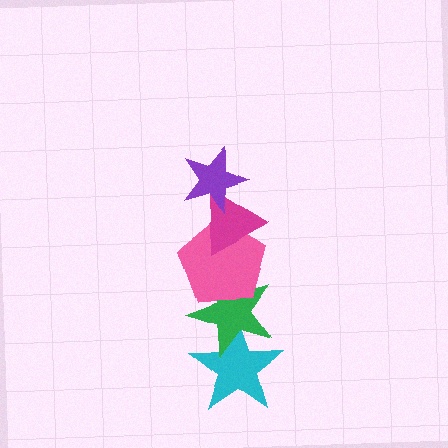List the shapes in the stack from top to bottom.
From top to bottom: the purple star, the magenta triangle, the pink pentagon, the green star, the cyan star.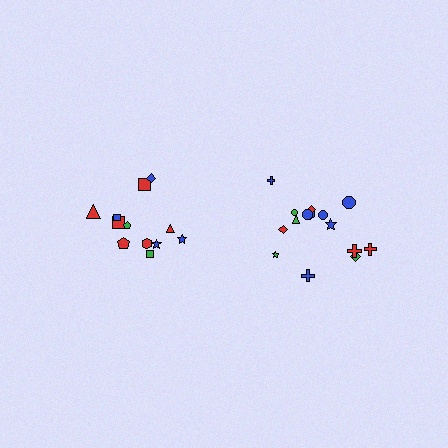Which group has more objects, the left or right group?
The right group.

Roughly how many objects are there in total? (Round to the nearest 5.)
Roughly 25 objects in total.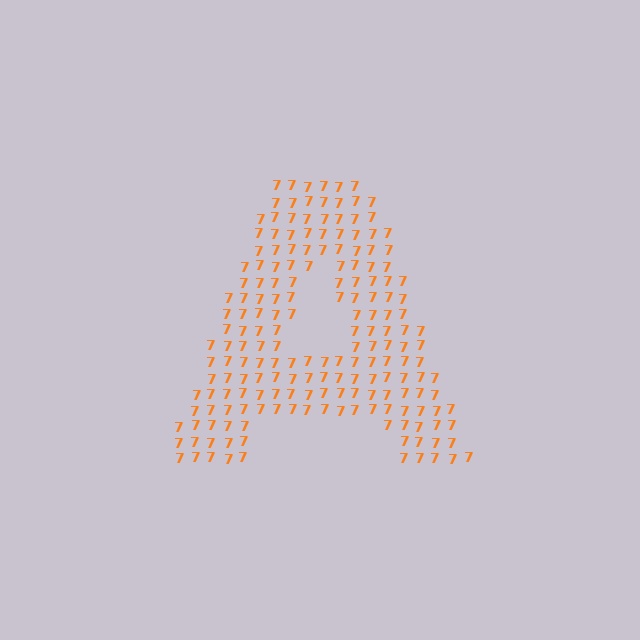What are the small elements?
The small elements are digit 7's.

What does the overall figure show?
The overall figure shows the letter A.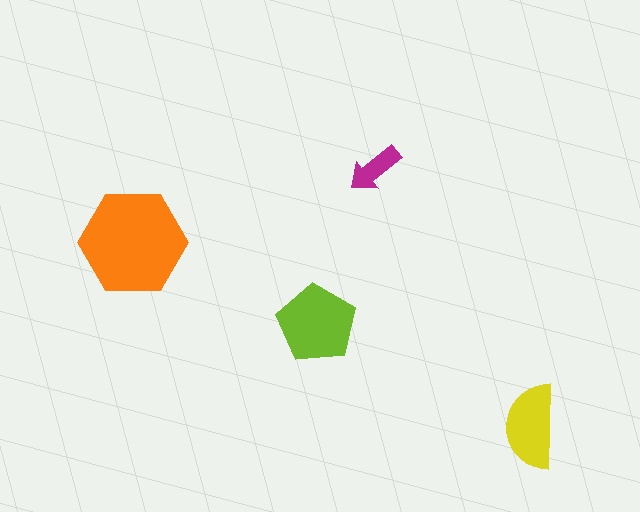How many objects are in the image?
There are 4 objects in the image.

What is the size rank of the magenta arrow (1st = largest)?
4th.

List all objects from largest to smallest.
The orange hexagon, the lime pentagon, the yellow semicircle, the magenta arrow.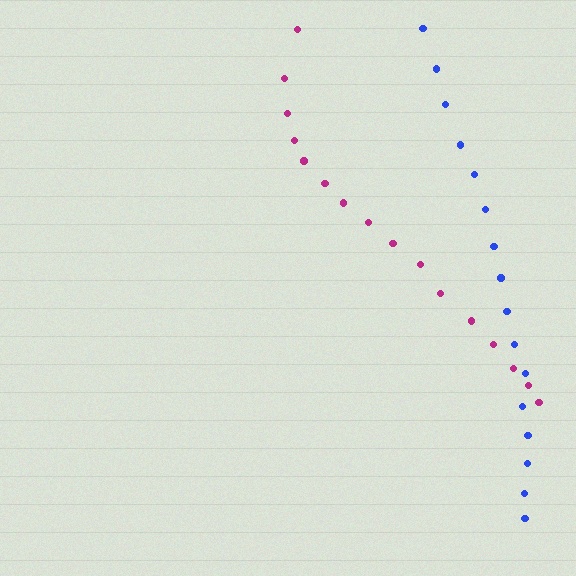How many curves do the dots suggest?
There are 2 distinct paths.